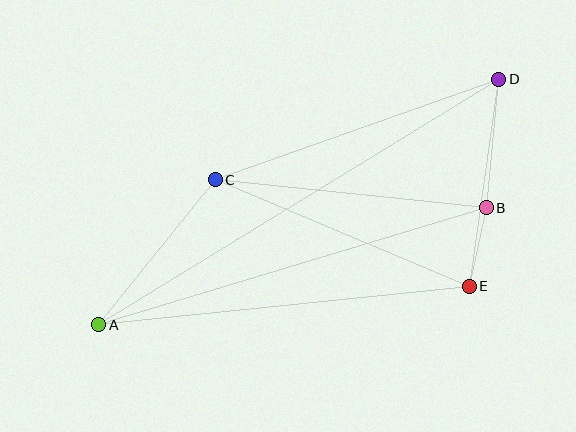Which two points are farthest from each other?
Points A and D are farthest from each other.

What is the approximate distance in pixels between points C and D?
The distance between C and D is approximately 301 pixels.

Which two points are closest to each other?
Points B and E are closest to each other.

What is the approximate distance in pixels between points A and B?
The distance between A and B is approximately 405 pixels.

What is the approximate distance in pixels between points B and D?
The distance between B and D is approximately 129 pixels.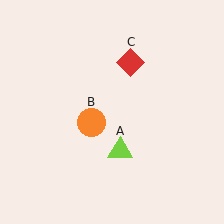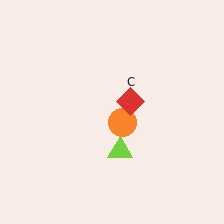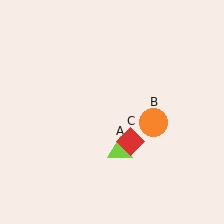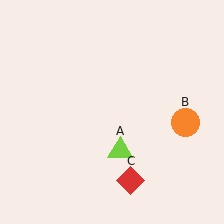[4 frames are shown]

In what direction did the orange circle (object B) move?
The orange circle (object B) moved right.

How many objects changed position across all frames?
2 objects changed position: orange circle (object B), red diamond (object C).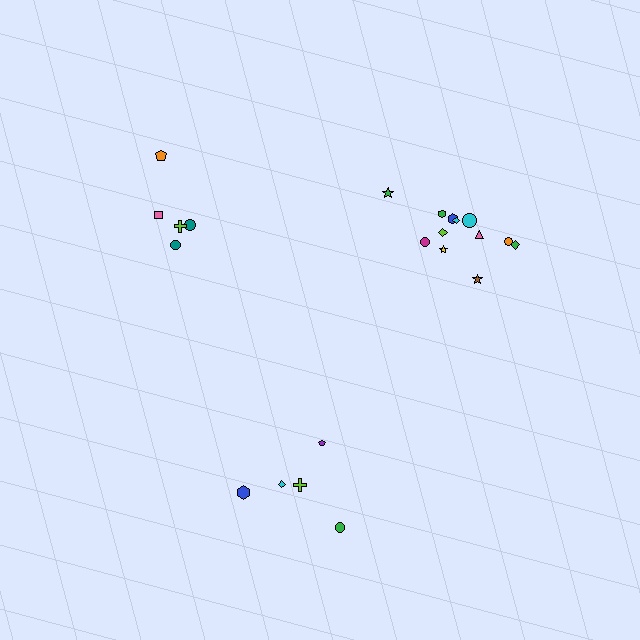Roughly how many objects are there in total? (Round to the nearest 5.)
Roughly 20 objects in total.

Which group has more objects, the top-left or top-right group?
The top-right group.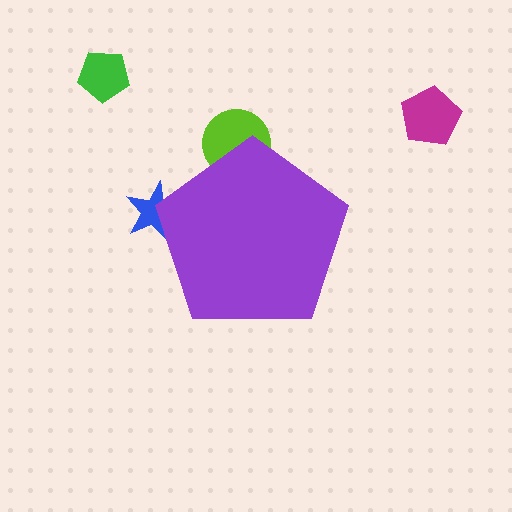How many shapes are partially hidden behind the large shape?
2 shapes are partially hidden.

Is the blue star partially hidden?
Yes, the blue star is partially hidden behind the purple pentagon.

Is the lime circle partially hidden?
Yes, the lime circle is partially hidden behind the purple pentagon.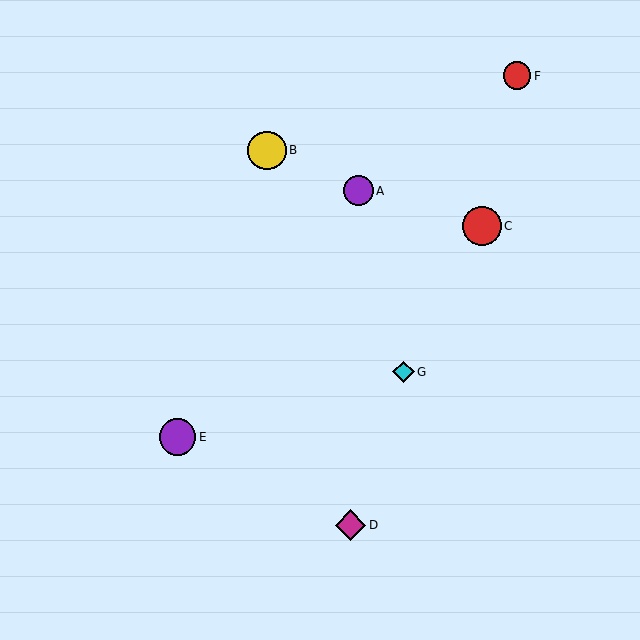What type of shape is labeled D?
Shape D is a magenta diamond.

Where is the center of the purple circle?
The center of the purple circle is at (358, 191).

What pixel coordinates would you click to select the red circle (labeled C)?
Click at (482, 226) to select the red circle C.